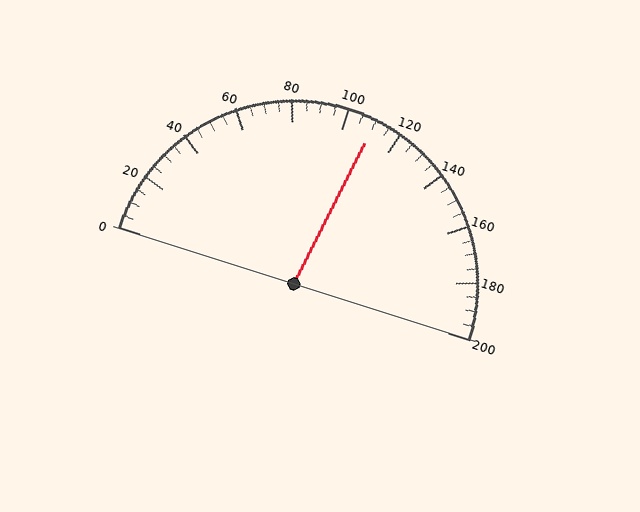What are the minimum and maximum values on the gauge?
The gauge ranges from 0 to 200.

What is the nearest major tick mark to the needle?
The nearest major tick mark is 120.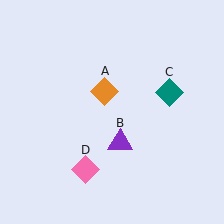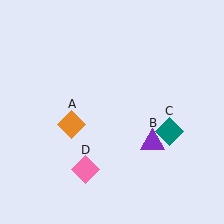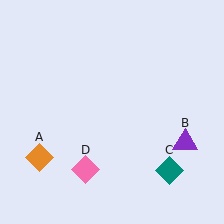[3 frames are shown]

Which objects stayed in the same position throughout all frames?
Pink diamond (object D) remained stationary.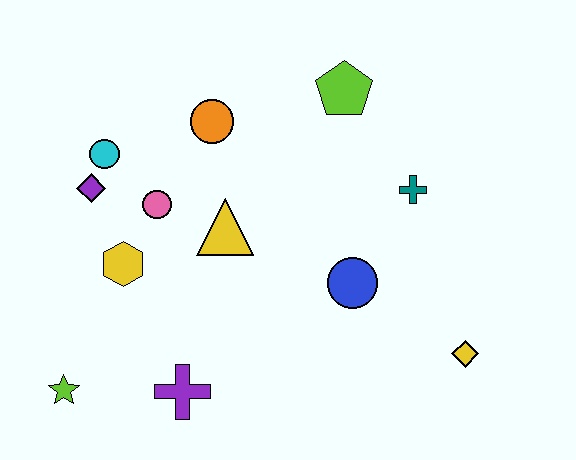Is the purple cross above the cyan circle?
No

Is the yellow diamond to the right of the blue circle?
Yes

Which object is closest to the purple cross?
The lime star is closest to the purple cross.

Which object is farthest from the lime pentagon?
The lime star is farthest from the lime pentagon.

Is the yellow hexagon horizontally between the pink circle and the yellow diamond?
No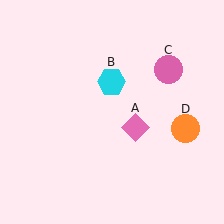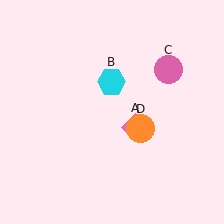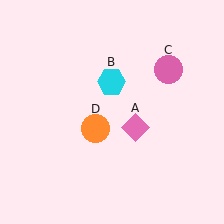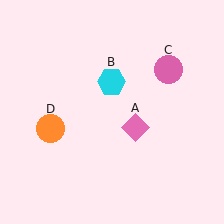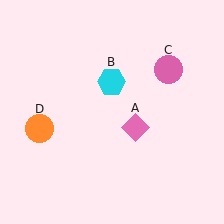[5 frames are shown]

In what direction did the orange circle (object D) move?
The orange circle (object D) moved left.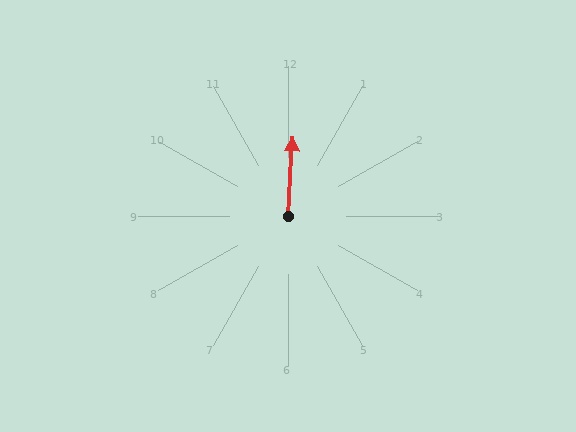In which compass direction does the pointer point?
North.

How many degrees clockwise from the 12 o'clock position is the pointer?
Approximately 4 degrees.